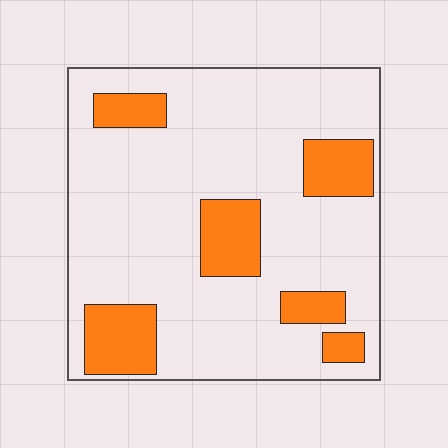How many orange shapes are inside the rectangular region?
6.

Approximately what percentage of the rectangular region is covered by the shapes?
Approximately 20%.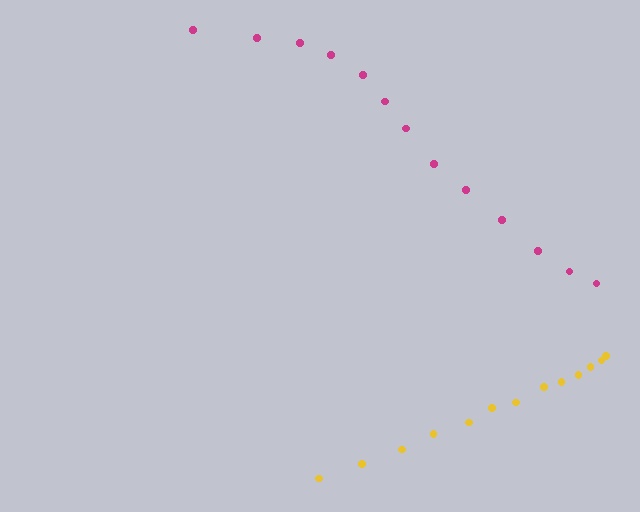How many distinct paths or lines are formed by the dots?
There are 2 distinct paths.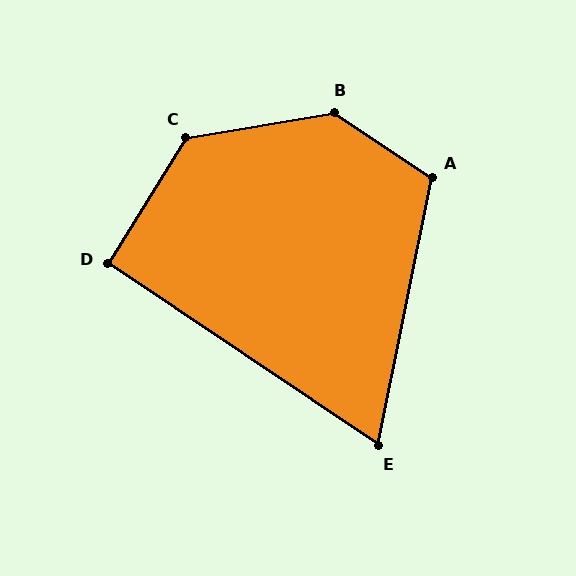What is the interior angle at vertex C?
Approximately 132 degrees (obtuse).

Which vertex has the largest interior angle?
B, at approximately 136 degrees.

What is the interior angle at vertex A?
Approximately 112 degrees (obtuse).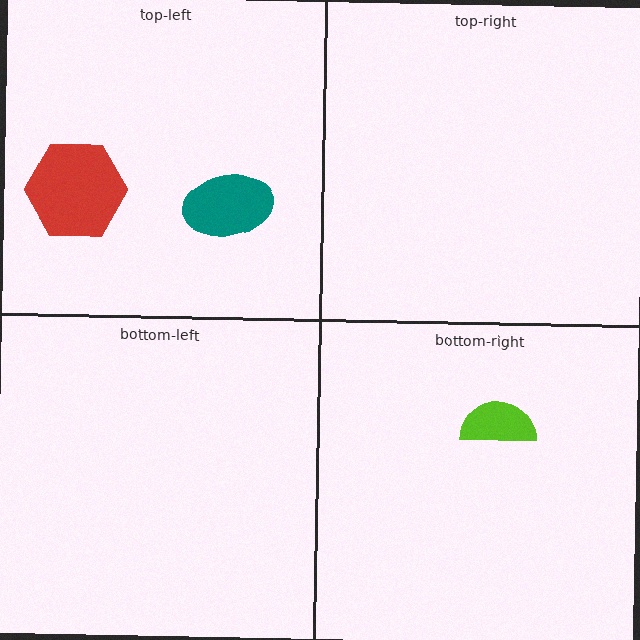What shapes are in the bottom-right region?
The lime semicircle.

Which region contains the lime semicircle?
The bottom-right region.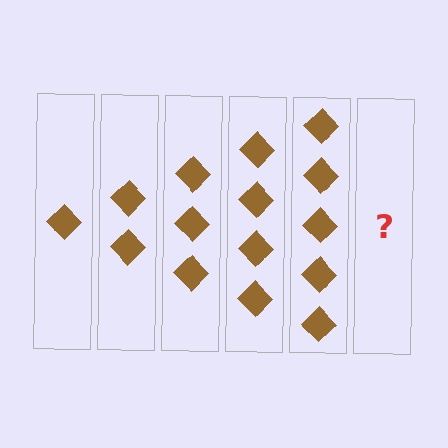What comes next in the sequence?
The next element should be 6 diamonds.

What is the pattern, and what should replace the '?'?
The pattern is that each step adds one more diamond. The '?' should be 6 diamonds.